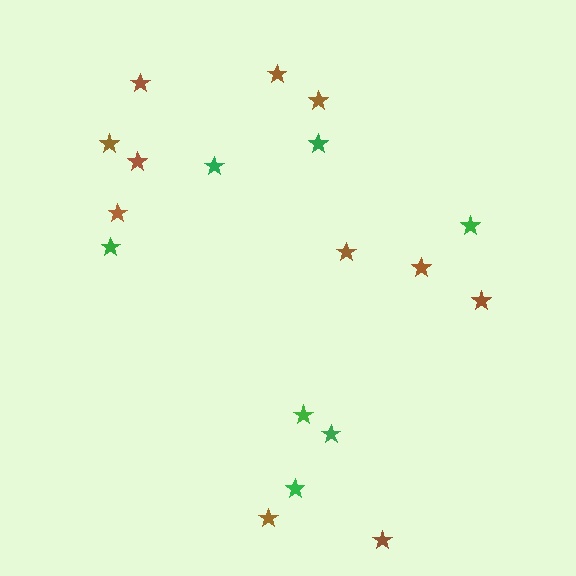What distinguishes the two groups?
There are 2 groups: one group of green stars (7) and one group of brown stars (11).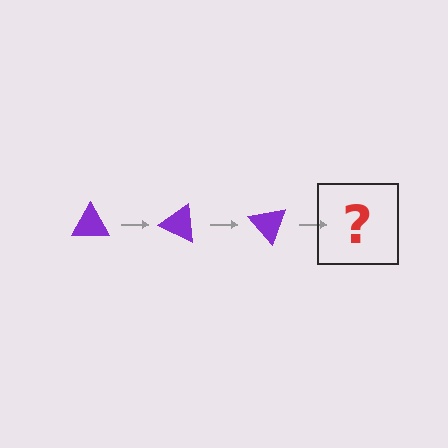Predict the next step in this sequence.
The next step is a purple triangle rotated 75 degrees.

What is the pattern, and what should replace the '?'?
The pattern is that the triangle rotates 25 degrees each step. The '?' should be a purple triangle rotated 75 degrees.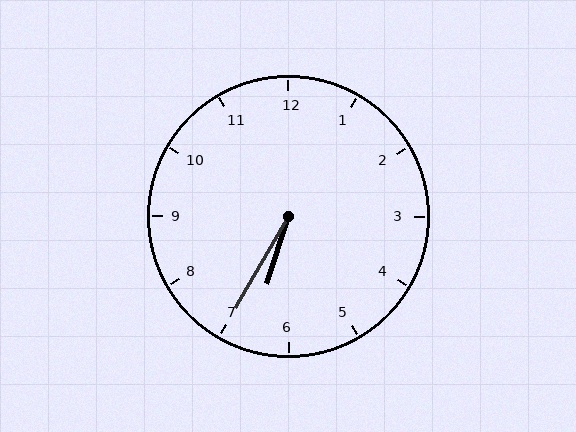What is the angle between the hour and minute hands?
Approximately 12 degrees.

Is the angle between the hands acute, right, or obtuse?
It is acute.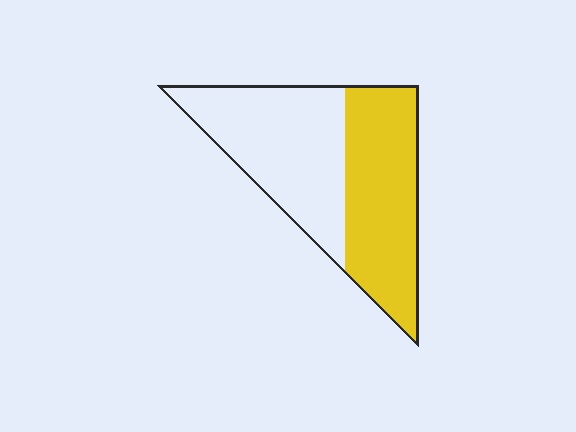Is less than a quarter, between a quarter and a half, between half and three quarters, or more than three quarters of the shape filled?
Between a quarter and a half.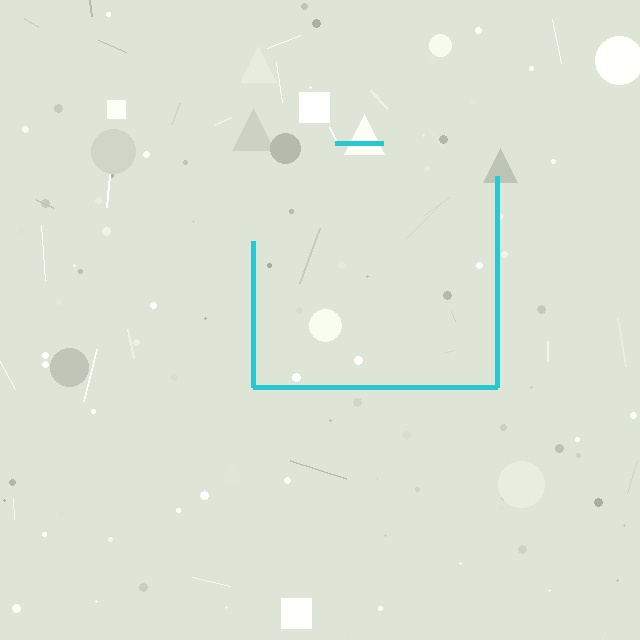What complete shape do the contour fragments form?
The contour fragments form a square.